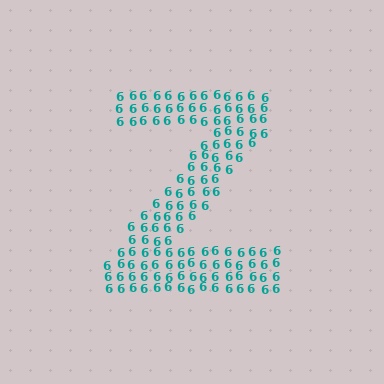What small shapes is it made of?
It is made of small digit 6's.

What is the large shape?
The large shape is the letter Z.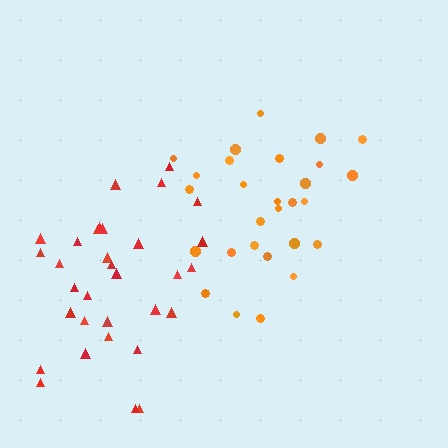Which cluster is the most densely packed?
Orange.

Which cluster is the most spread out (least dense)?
Red.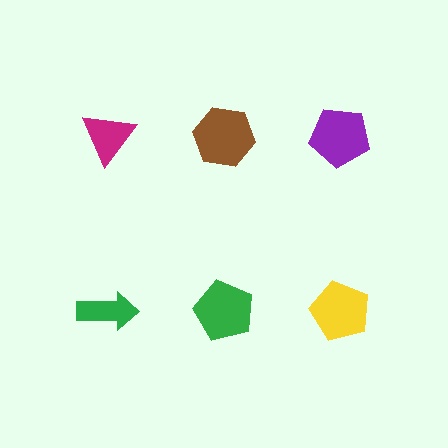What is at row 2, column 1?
A green arrow.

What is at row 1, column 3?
A purple pentagon.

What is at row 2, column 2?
A green pentagon.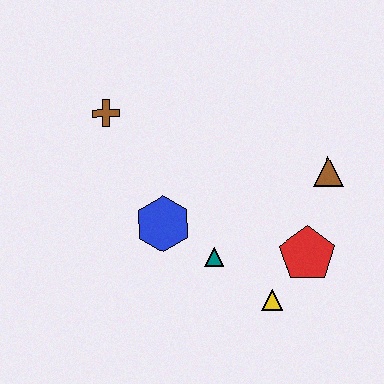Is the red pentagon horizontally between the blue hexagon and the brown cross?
No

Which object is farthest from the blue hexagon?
The brown triangle is farthest from the blue hexagon.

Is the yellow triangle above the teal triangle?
No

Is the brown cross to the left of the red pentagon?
Yes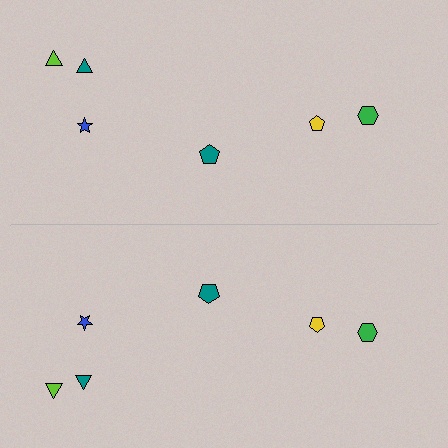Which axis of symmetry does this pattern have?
The pattern has a horizontal axis of symmetry running through the center of the image.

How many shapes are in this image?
There are 12 shapes in this image.